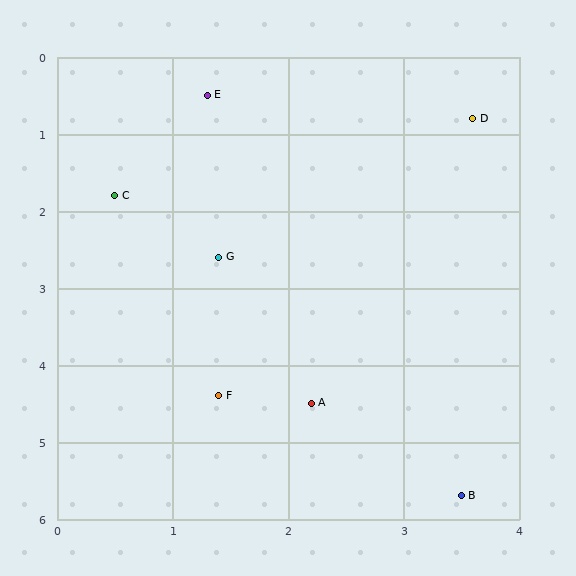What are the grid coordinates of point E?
Point E is at approximately (1.3, 0.5).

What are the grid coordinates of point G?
Point G is at approximately (1.4, 2.6).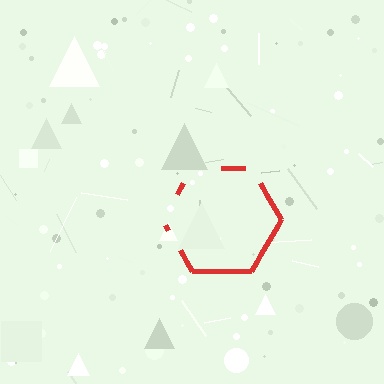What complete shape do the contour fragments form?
The contour fragments form a hexagon.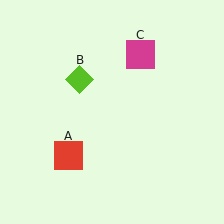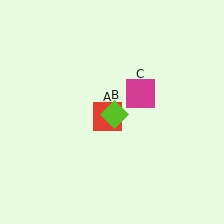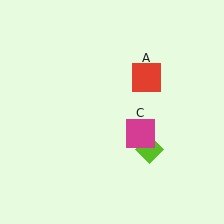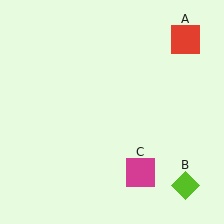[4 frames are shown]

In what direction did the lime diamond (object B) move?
The lime diamond (object B) moved down and to the right.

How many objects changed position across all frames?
3 objects changed position: red square (object A), lime diamond (object B), magenta square (object C).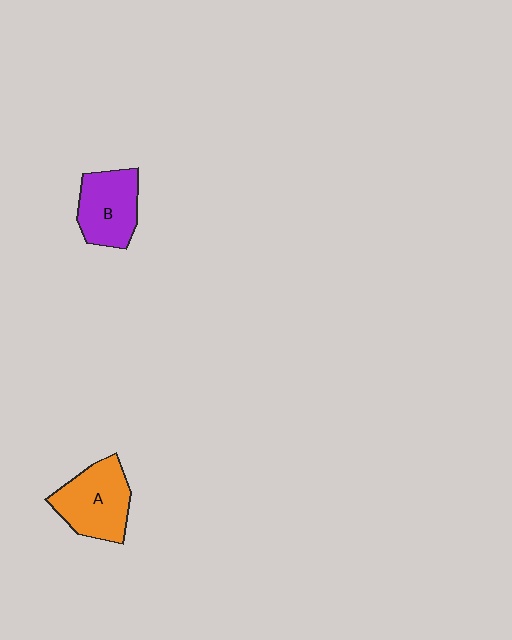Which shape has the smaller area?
Shape B (purple).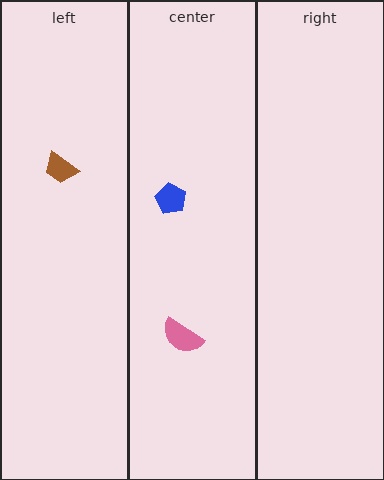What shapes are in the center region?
The pink semicircle, the blue pentagon.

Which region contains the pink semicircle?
The center region.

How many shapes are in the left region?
1.